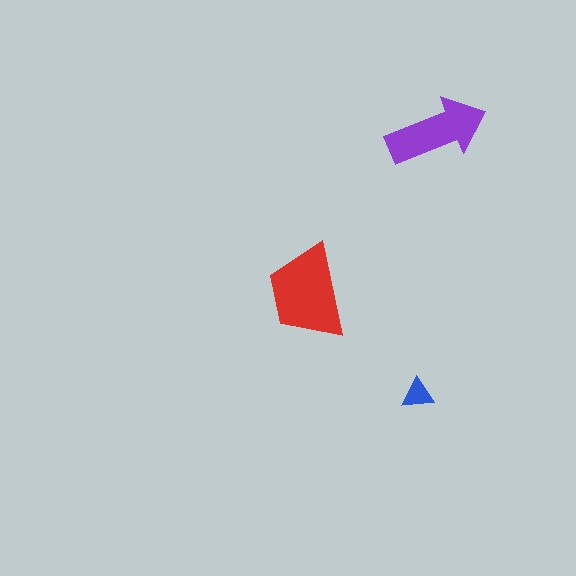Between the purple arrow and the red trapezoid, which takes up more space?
The red trapezoid.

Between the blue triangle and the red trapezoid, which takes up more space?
The red trapezoid.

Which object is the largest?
The red trapezoid.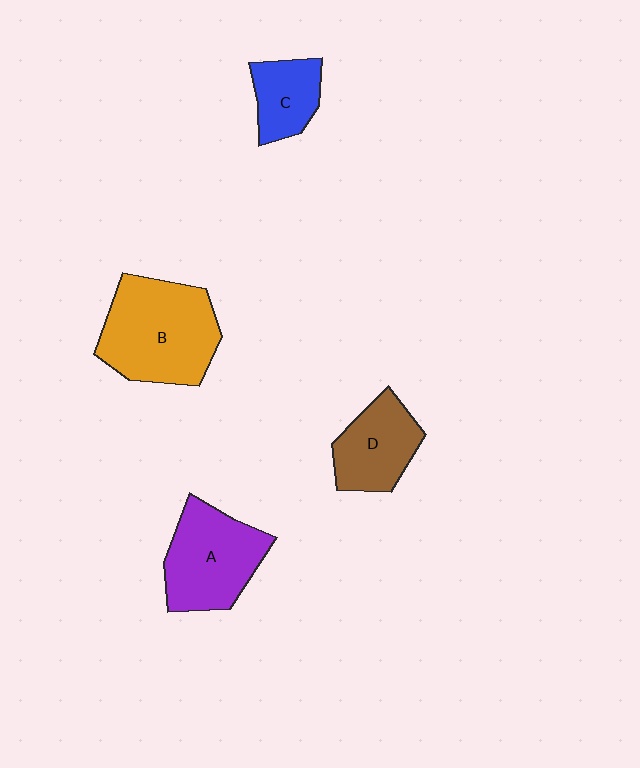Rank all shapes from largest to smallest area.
From largest to smallest: B (orange), A (purple), D (brown), C (blue).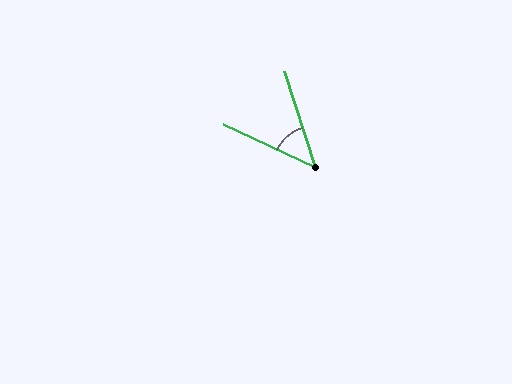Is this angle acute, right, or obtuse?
It is acute.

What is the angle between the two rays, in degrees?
Approximately 47 degrees.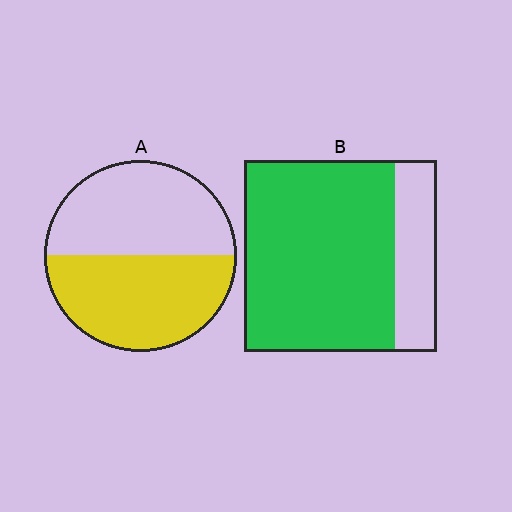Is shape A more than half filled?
Roughly half.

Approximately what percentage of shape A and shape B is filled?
A is approximately 50% and B is approximately 80%.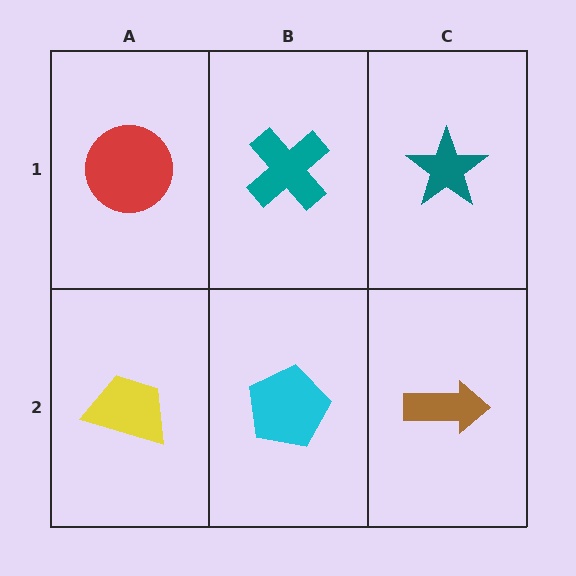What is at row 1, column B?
A teal cross.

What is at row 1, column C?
A teal star.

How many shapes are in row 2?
3 shapes.